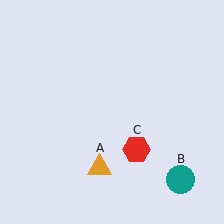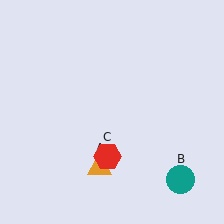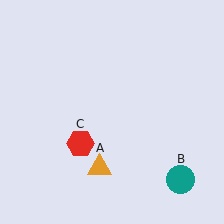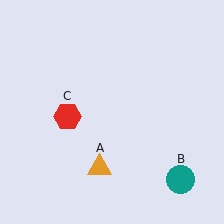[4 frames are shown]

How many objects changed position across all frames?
1 object changed position: red hexagon (object C).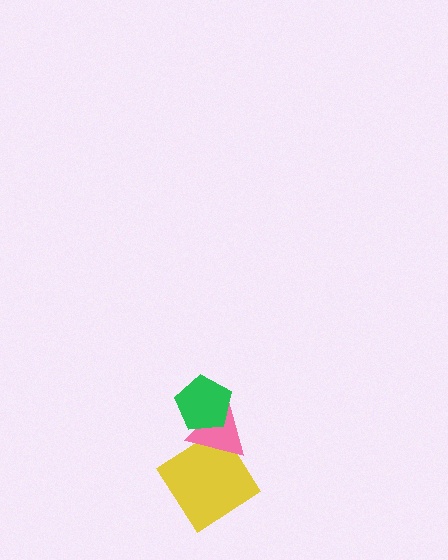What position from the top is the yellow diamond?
The yellow diamond is 3rd from the top.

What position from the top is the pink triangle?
The pink triangle is 2nd from the top.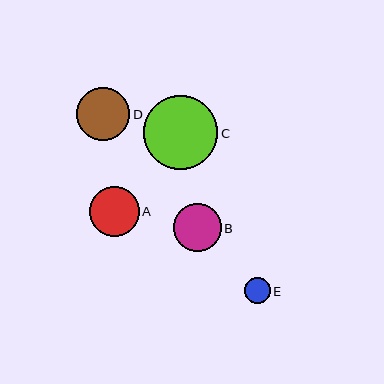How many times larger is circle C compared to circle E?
Circle C is approximately 2.9 times the size of circle E.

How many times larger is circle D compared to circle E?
Circle D is approximately 2.0 times the size of circle E.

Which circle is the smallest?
Circle E is the smallest with a size of approximately 26 pixels.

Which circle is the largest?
Circle C is the largest with a size of approximately 75 pixels.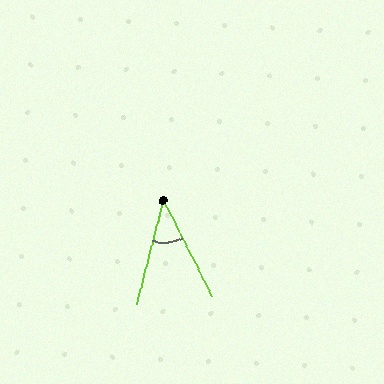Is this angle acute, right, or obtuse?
It is acute.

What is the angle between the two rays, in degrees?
Approximately 41 degrees.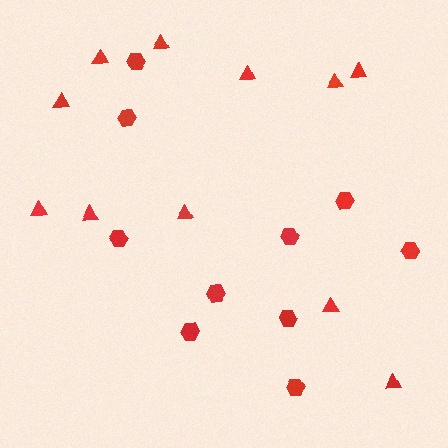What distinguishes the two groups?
There are 2 groups: one group of triangles (11) and one group of hexagons (10).